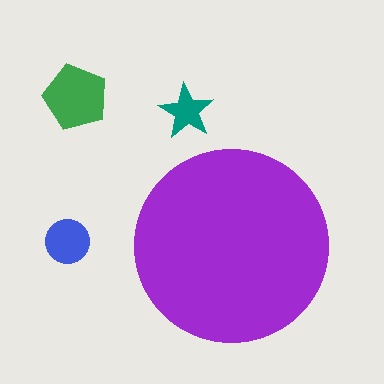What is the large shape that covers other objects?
A purple circle.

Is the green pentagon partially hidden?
No, the green pentagon is fully visible.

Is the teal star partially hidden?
No, the teal star is fully visible.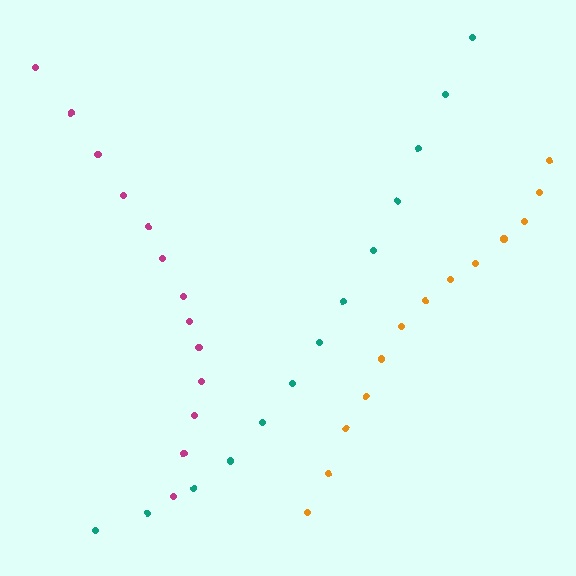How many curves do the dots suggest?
There are 3 distinct paths.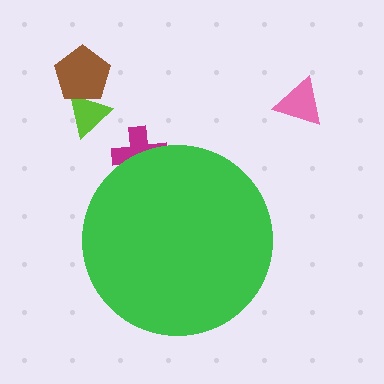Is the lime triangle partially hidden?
No, the lime triangle is fully visible.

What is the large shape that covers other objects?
A green circle.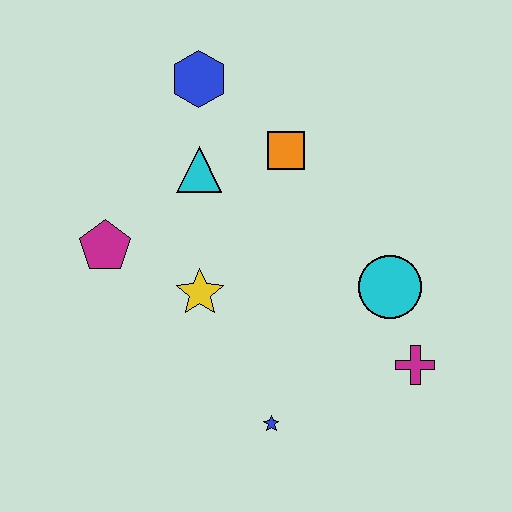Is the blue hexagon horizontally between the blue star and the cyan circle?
No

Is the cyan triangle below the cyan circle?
No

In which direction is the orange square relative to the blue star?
The orange square is above the blue star.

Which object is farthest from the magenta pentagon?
The magenta cross is farthest from the magenta pentagon.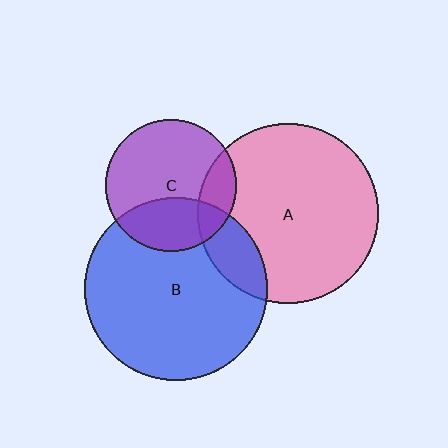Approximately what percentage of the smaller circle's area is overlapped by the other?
Approximately 20%.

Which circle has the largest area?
Circle B (blue).